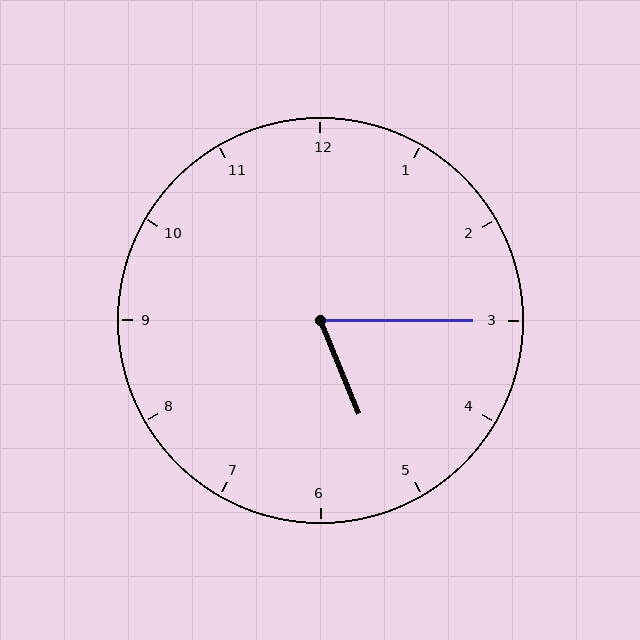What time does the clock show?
5:15.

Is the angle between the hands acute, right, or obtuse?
It is acute.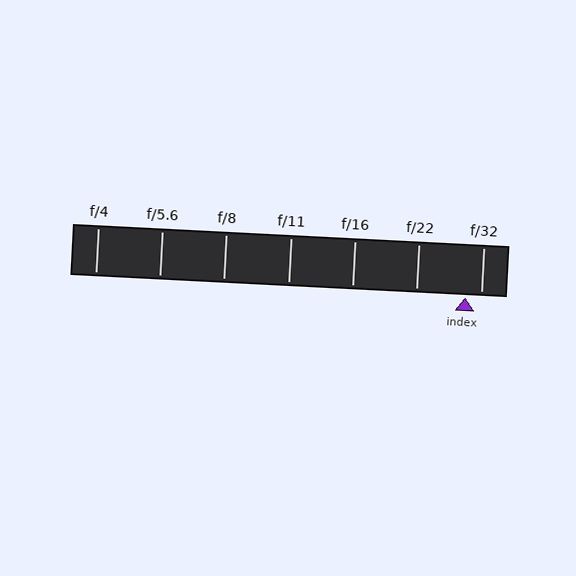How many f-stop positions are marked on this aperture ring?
There are 7 f-stop positions marked.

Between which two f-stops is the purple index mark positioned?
The index mark is between f/22 and f/32.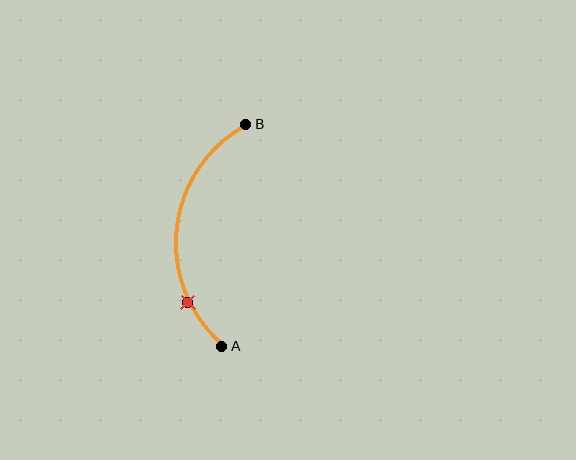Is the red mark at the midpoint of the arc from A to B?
No. The red mark lies on the arc but is closer to endpoint A. The arc midpoint would be at the point on the curve equidistant along the arc from both A and B.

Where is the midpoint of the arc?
The arc midpoint is the point on the curve farthest from the straight line joining A and B. It sits to the left of that line.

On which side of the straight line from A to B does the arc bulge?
The arc bulges to the left of the straight line connecting A and B.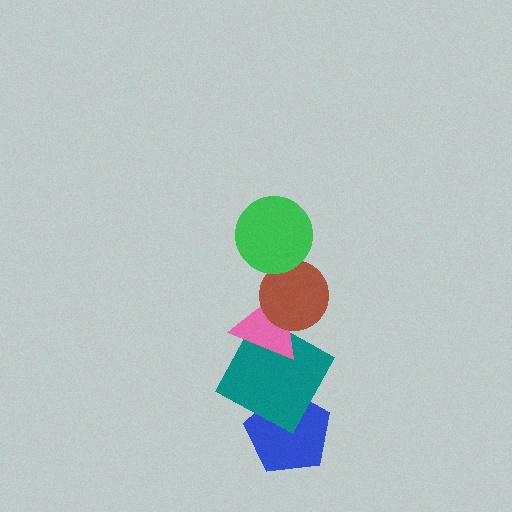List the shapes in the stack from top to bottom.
From top to bottom: the green circle, the brown circle, the pink triangle, the teal square, the blue pentagon.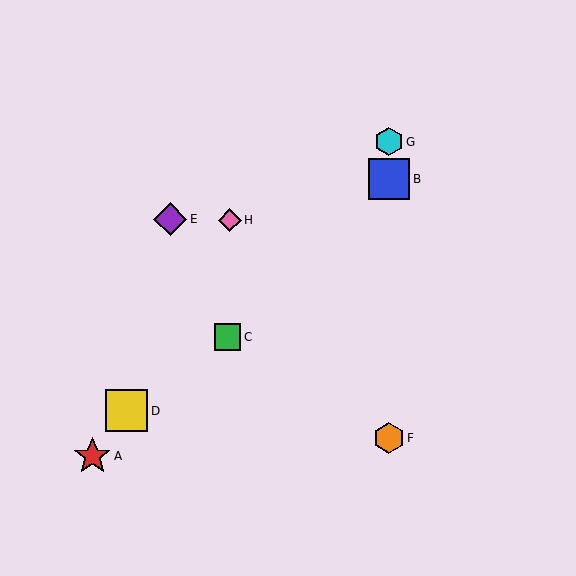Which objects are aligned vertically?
Objects B, F, G are aligned vertically.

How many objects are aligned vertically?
3 objects (B, F, G) are aligned vertically.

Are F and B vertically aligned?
Yes, both are at x≈389.